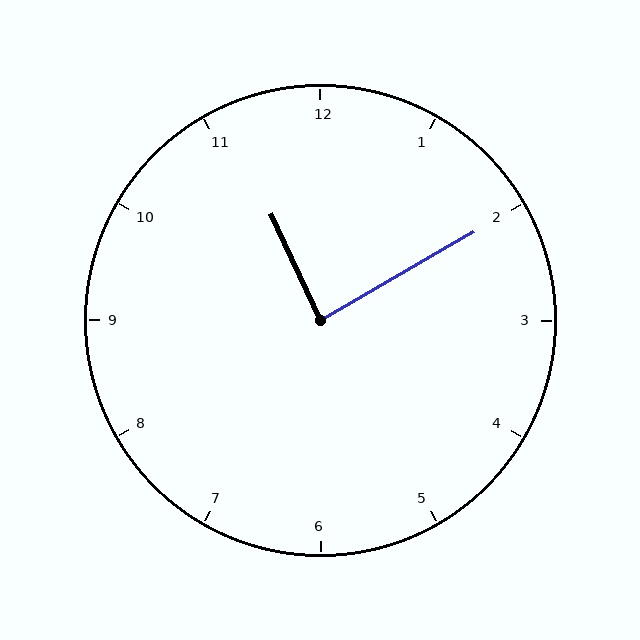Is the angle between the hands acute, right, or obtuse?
It is right.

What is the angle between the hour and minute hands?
Approximately 85 degrees.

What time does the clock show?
11:10.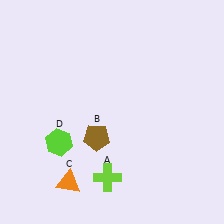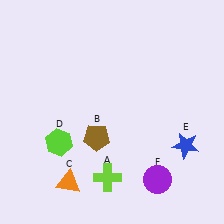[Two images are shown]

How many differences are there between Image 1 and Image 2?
There are 2 differences between the two images.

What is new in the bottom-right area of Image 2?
A purple circle (F) was added in the bottom-right area of Image 2.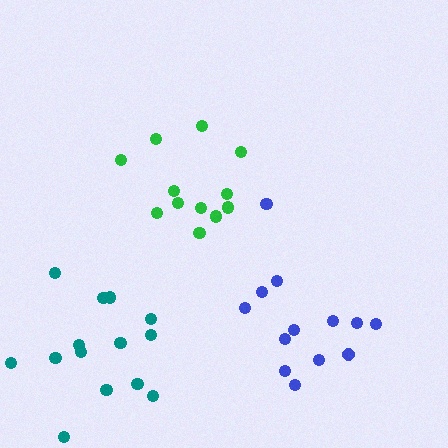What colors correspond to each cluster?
The clusters are colored: blue, green, teal.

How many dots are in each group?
Group 1: 13 dots, Group 2: 12 dots, Group 3: 14 dots (39 total).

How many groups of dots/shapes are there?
There are 3 groups.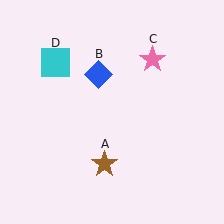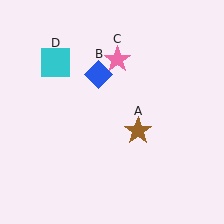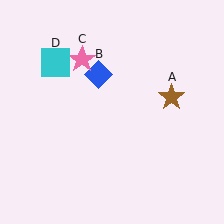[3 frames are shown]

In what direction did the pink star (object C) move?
The pink star (object C) moved left.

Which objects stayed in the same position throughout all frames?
Blue diamond (object B) and cyan square (object D) remained stationary.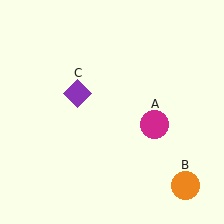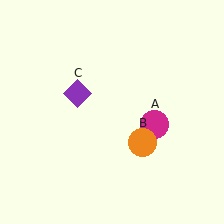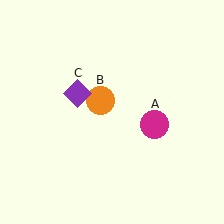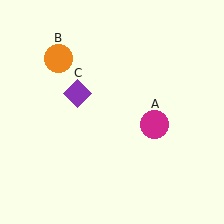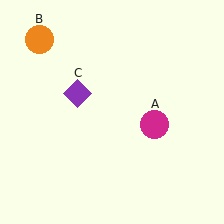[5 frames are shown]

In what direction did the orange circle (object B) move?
The orange circle (object B) moved up and to the left.